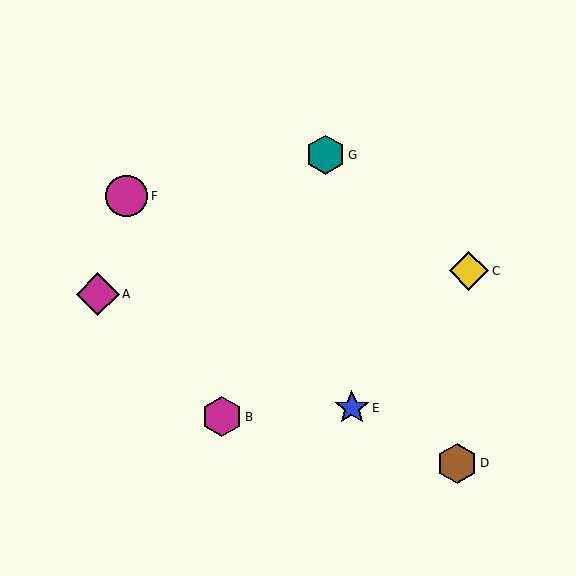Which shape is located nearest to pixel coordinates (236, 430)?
The magenta hexagon (labeled B) at (222, 417) is nearest to that location.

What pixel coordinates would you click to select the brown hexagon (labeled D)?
Click at (457, 463) to select the brown hexagon D.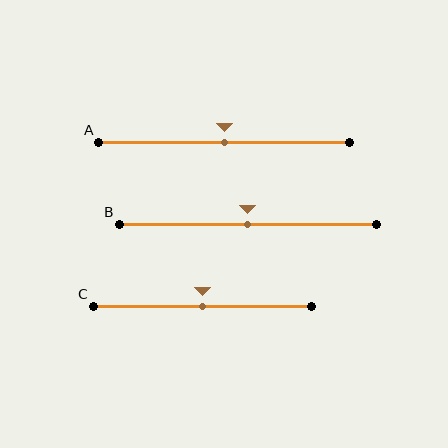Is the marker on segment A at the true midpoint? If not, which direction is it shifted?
Yes, the marker on segment A is at the true midpoint.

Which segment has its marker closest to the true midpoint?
Segment A has its marker closest to the true midpoint.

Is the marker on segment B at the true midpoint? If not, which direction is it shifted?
Yes, the marker on segment B is at the true midpoint.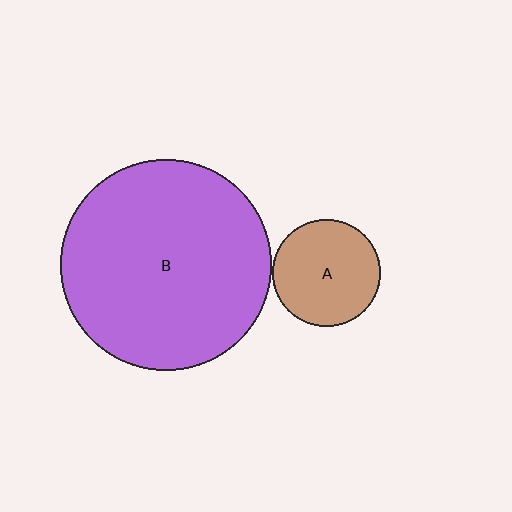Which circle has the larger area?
Circle B (purple).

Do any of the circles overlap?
No, none of the circles overlap.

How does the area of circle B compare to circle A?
Approximately 3.8 times.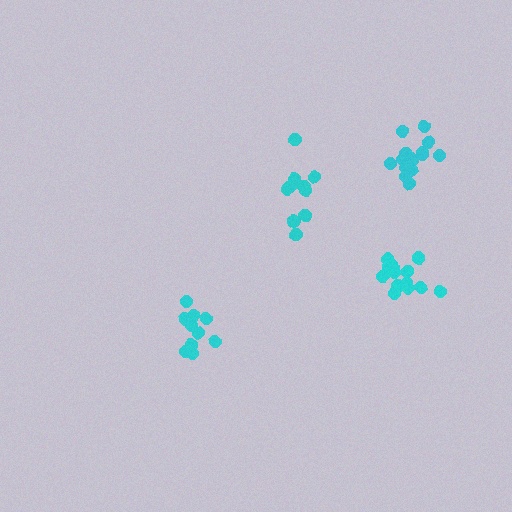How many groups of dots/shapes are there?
There are 4 groups.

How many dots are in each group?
Group 1: 16 dots, Group 2: 11 dots, Group 3: 10 dots, Group 4: 14 dots (51 total).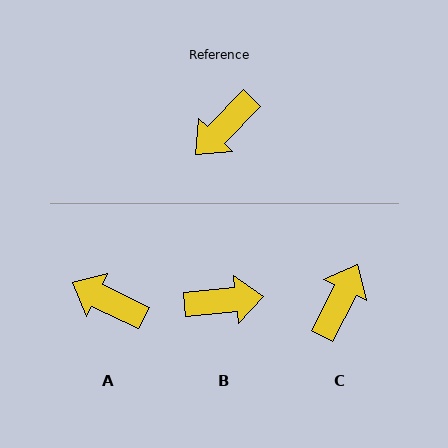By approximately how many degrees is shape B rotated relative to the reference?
Approximately 140 degrees counter-clockwise.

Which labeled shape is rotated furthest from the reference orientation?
C, about 162 degrees away.